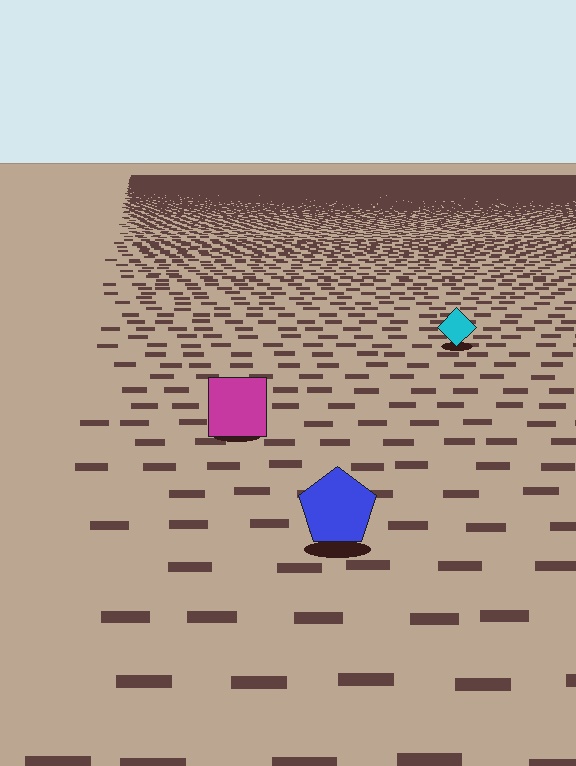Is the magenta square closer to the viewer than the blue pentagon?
No. The blue pentagon is closer — you can tell from the texture gradient: the ground texture is coarser near it.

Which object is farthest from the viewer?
The cyan diamond is farthest from the viewer. It appears smaller and the ground texture around it is denser.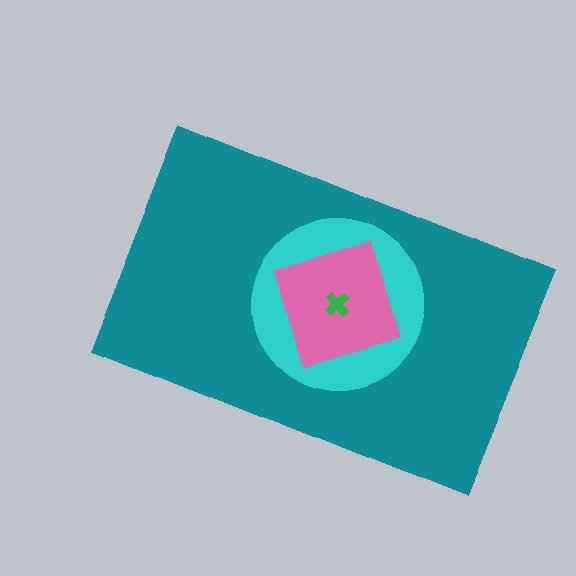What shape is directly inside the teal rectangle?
The cyan circle.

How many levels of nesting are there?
4.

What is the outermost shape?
The teal rectangle.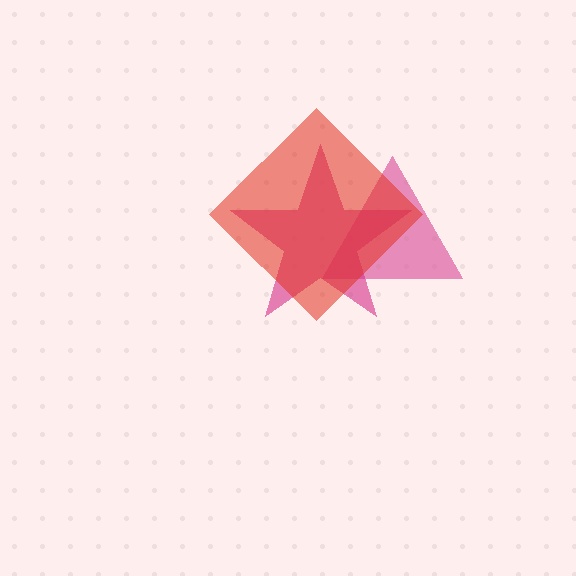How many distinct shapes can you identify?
There are 3 distinct shapes: a pink triangle, a magenta star, a red diamond.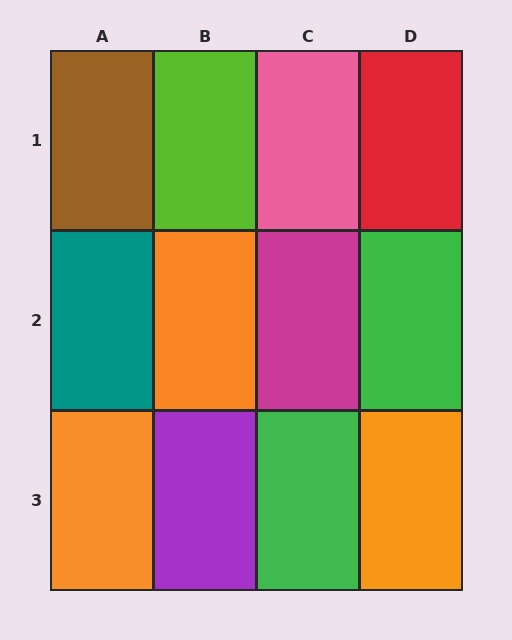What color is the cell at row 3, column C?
Green.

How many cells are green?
2 cells are green.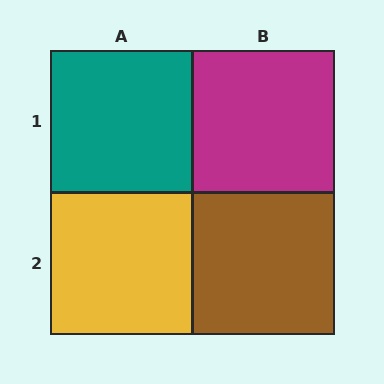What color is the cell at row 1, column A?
Teal.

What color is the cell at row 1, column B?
Magenta.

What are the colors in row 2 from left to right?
Yellow, brown.